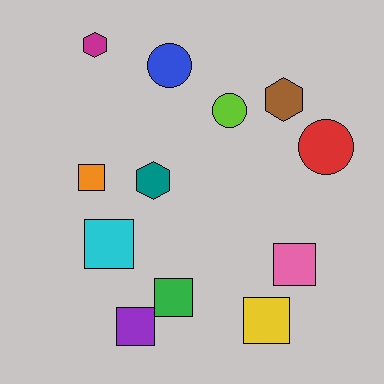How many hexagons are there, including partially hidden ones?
There are 3 hexagons.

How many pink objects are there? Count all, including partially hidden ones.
There is 1 pink object.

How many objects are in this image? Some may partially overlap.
There are 12 objects.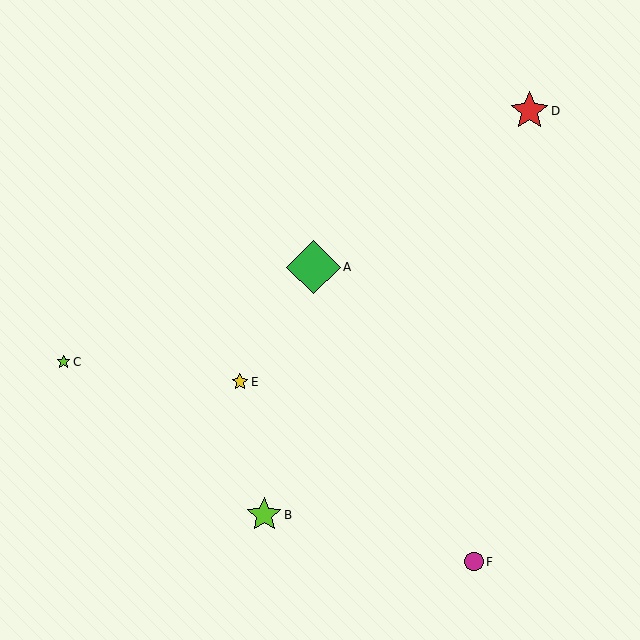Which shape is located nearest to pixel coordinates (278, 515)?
The lime star (labeled B) at (264, 515) is nearest to that location.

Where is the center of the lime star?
The center of the lime star is at (264, 515).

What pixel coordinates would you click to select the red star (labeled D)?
Click at (529, 111) to select the red star D.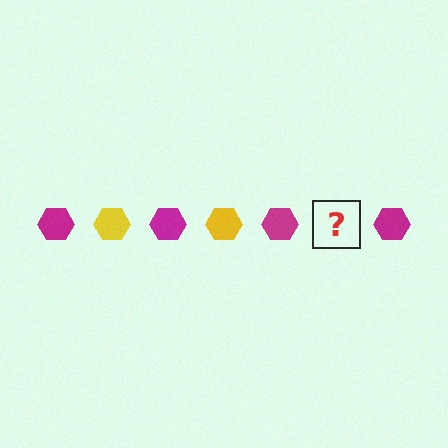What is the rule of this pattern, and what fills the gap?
The rule is that the pattern cycles through magenta, yellow hexagons. The gap should be filled with a yellow hexagon.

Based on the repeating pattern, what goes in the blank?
The blank should be a yellow hexagon.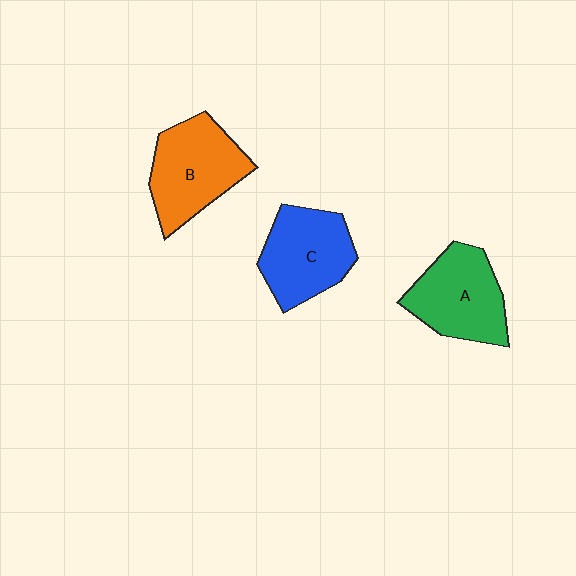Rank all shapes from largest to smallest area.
From largest to smallest: B (orange), A (green), C (blue).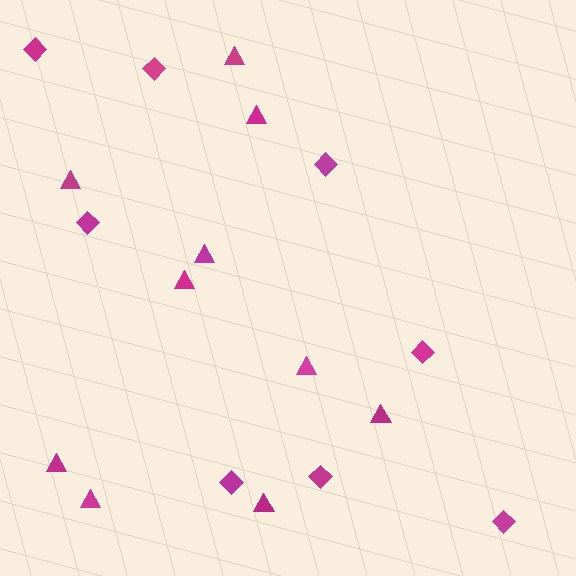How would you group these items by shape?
There are 2 groups: one group of diamonds (8) and one group of triangles (10).